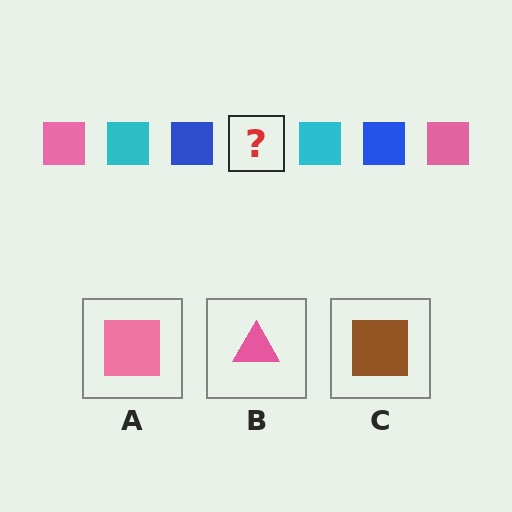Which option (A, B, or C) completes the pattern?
A.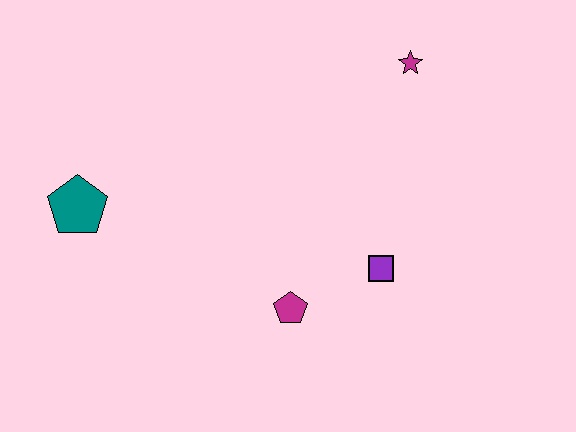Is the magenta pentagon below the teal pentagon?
Yes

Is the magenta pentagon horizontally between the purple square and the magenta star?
No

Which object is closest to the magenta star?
The purple square is closest to the magenta star.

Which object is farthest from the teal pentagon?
The magenta star is farthest from the teal pentagon.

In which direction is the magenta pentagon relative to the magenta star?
The magenta pentagon is below the magenta star.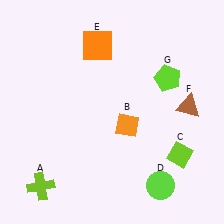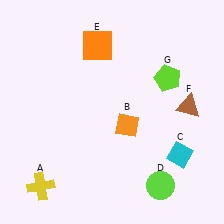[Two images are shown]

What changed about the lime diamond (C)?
In Image 1, C is lime. In Image 2, it changed to cyan.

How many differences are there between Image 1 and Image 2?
There are 2 differences between the two images.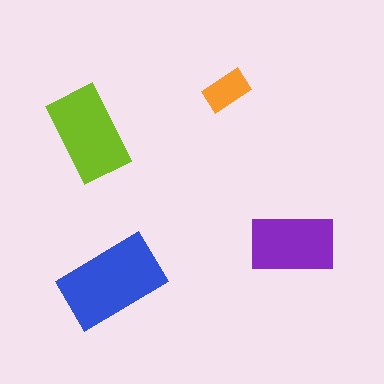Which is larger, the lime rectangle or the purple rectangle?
The lime one.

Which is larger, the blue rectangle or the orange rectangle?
The blue one.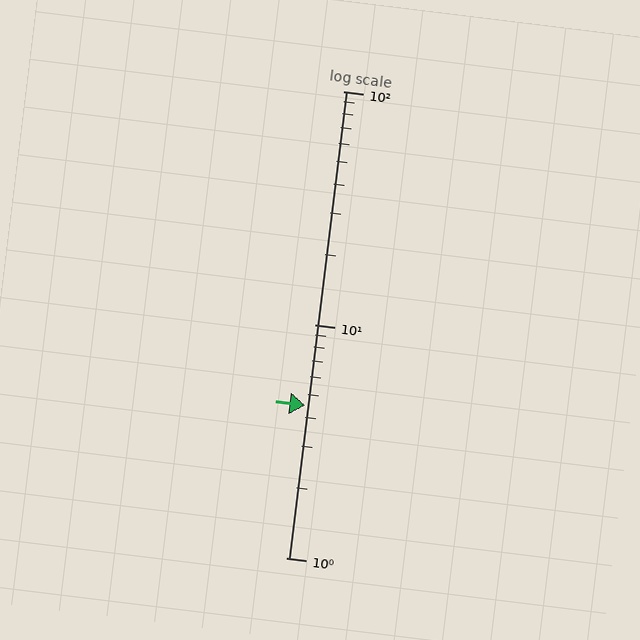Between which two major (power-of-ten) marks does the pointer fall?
The pointer is between 1 and 10.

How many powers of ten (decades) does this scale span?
The scale spans 2 decades, from 1 to 100.